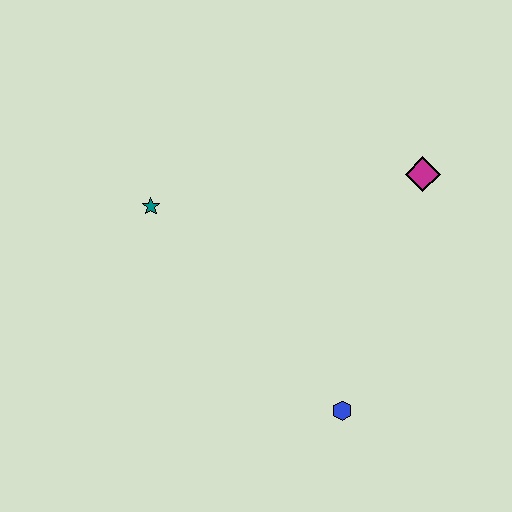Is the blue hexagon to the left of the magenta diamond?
Yes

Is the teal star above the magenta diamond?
No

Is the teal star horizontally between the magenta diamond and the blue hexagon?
No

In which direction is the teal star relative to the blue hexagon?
The teal star is above the blue hexagon.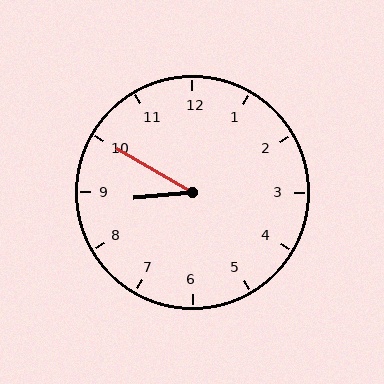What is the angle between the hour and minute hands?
Approximately 35 degrees.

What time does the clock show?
8:50.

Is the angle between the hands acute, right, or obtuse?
It is acute.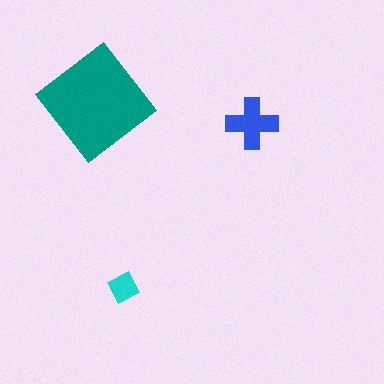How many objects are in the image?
There are 3 objects in the image.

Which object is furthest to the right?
The blue cross is rightmost.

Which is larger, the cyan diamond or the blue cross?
The blue cross.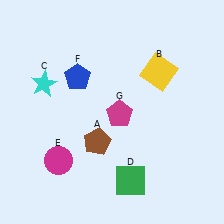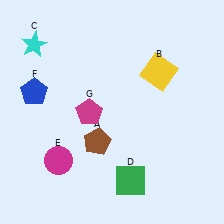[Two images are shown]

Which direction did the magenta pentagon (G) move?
The magenta pentagon (G) moved left.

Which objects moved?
The objects that moved are: the cyan star (C), the blue pentagon (F), the magenta pentagon (G).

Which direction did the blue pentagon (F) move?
The blue pentagon (F) moved left.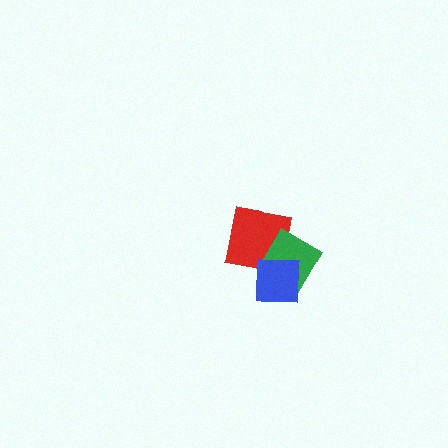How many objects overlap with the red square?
2 objects overlap with the red square.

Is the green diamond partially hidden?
Yes, it is partially covered by another shape.